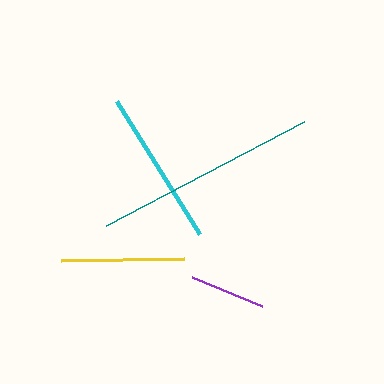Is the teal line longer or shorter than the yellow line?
The teal line is longer than the yellow line.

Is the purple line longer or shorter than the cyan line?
The cyan line is longer than the purple line.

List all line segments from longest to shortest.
From longest to shortest: teal, cyan, yellow, purple.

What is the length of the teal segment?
The teal segment is approximately 223 pixels long.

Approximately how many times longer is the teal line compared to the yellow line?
The teal line is approximately 1.8 times the length of the yellow line.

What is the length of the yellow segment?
The yellow segment is approximately 123 pixels long.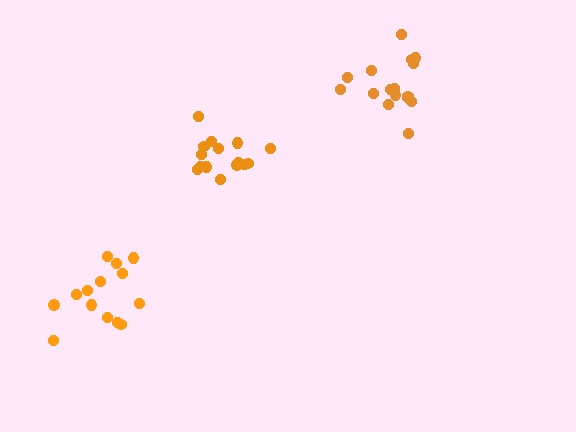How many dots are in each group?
Group 1: 15 dots, Group 2: 14 dots, Group 3: 16 dots (45 total).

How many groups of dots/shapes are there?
There are 3 groups.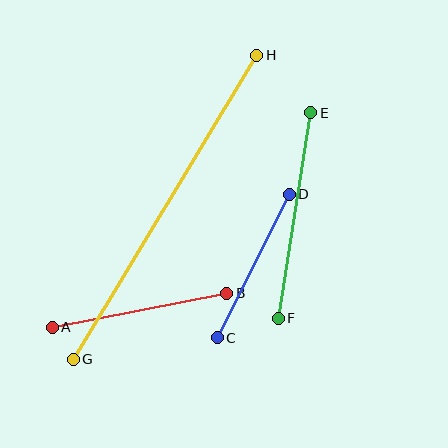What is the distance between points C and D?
The distance is approximately 160 pixels.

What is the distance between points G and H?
The distance is approximately 355 pixels.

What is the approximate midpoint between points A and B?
The midpoint is at approximately (140, 310) pixels.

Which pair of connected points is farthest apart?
Points G and H are farthest apart.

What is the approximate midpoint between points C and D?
The midpoint is at approximately (253, 266) pixels.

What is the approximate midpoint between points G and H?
The midpoint is at approximately (165, 207) pixels.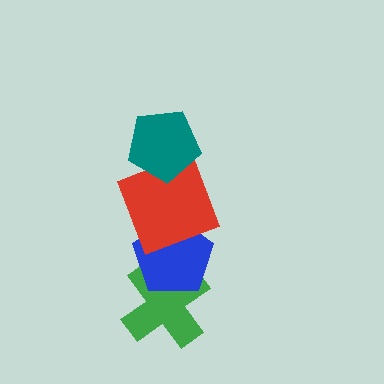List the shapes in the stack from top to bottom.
From top to bottom: the teal pentagon, the red square, the blue pentagon, the green cross.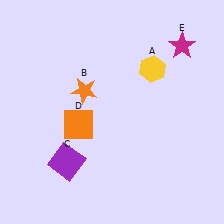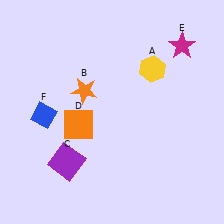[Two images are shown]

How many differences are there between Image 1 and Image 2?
There is 1 difference between the two images.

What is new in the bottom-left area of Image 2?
A blue diamond (F) was added in the bottom-left area of Image 2.